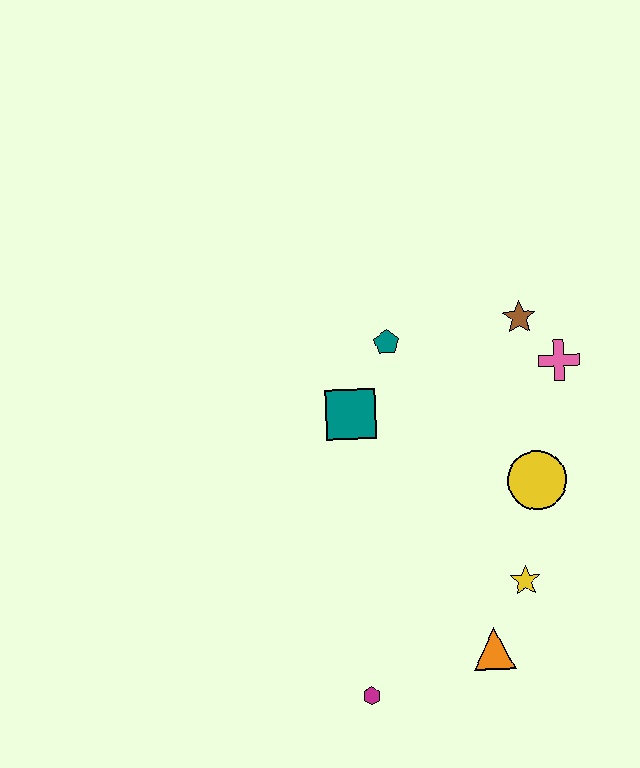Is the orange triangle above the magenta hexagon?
Yes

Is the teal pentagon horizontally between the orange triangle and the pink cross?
No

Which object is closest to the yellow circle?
The yellow star is closest to the yellow circle.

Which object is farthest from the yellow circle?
The magenta hexagon is farthest from the yellow circle.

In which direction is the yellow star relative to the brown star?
The yellow star is below the brown star.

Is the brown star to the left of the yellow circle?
Yes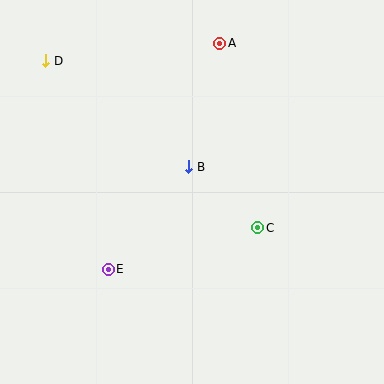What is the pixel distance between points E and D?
The distance between E and D is 218 pixels.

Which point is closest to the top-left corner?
Point D is closest to the top-left corner.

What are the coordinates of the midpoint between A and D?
The midpoint between A and D is at (133, 52).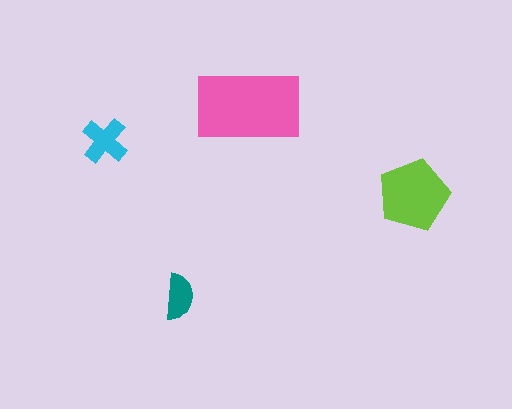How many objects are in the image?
There are 4 objects in the image.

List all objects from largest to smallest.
The pink rectangle, the lime pentagon, the cyan cross, the teal semicircle.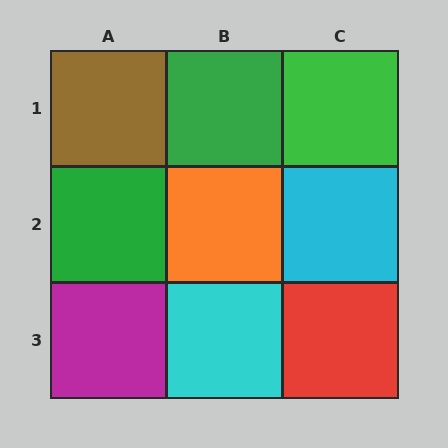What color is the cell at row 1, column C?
Green.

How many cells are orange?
1 cell is orange.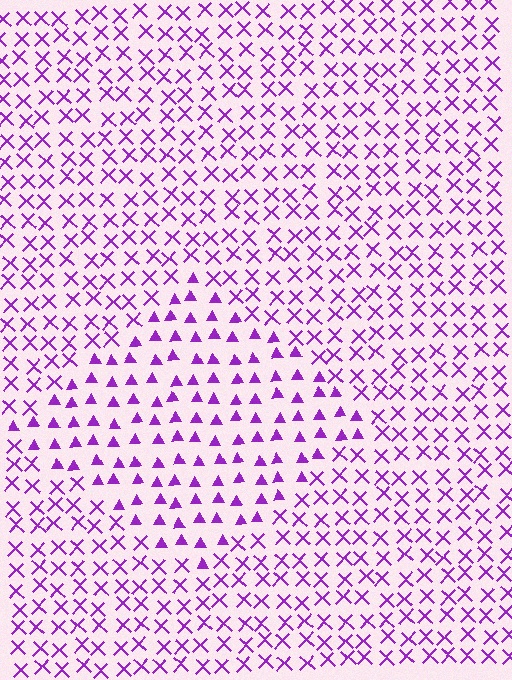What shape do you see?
I see a diamond.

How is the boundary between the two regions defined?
The boundary is defined by a change in element shape: triangles inside vs. X marks outside. All elements share the same color and spacing.